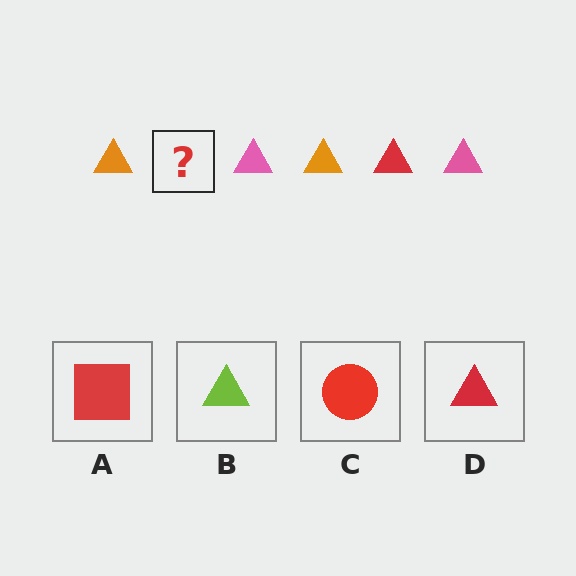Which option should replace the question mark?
Option D.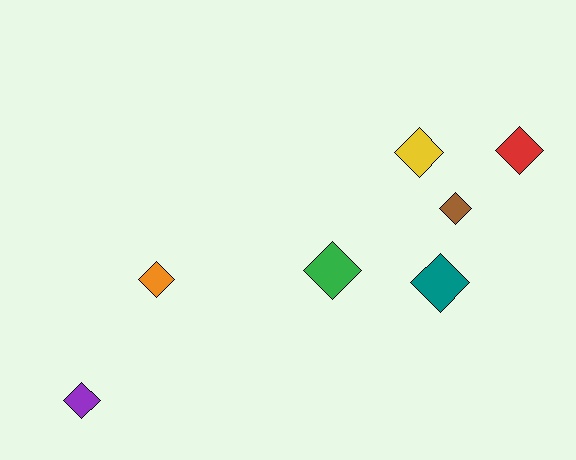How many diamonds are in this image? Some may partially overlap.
There are 7 diamonds.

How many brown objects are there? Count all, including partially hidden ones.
There is 1 brown object.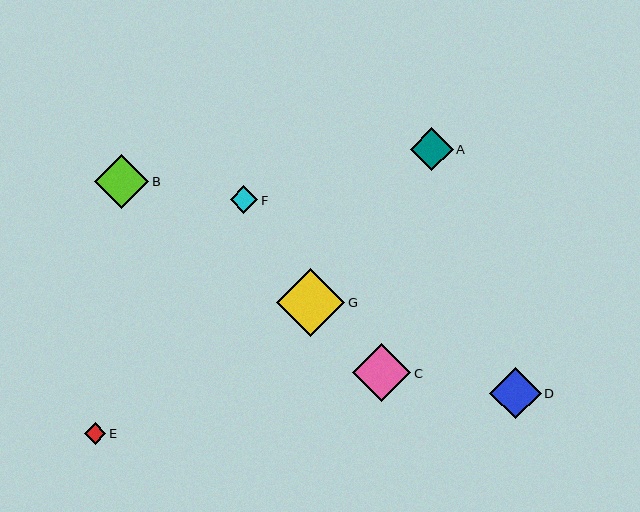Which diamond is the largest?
Diamond G is the largest with a size of approximately 68 pixels.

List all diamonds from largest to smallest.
From largest to smallest: G, C, B, D, A, F, E.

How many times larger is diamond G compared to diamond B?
Diamond G is approximately 1.3 times the size of diamond B.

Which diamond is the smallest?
Diamond E is the smallest with a size of approximately 21 pixels.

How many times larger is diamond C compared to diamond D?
Diamond C is approximately 1.1 times the size of diamond D.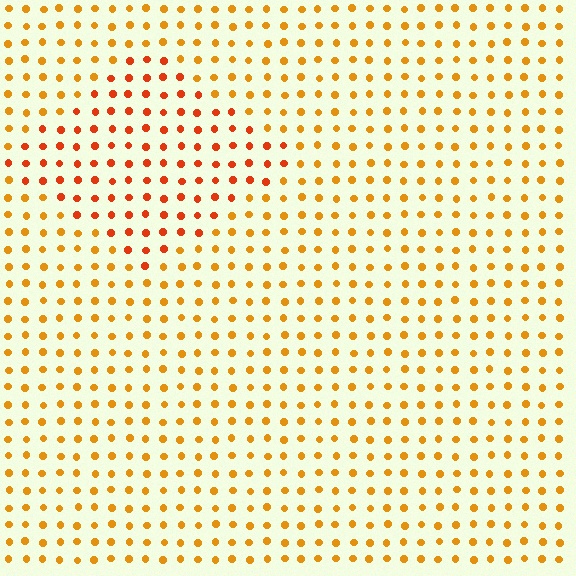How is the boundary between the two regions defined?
The boundary is defined purely by a slight shift in hue (about 26 degrees). Spacing, size, and orientation are identical on both sides.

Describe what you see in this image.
The image is filled with small orange elements in a uniform arrangement. A diamond-shaped region is visible where the elements are tinted to a slightly different hue, forming a subtle color boundary.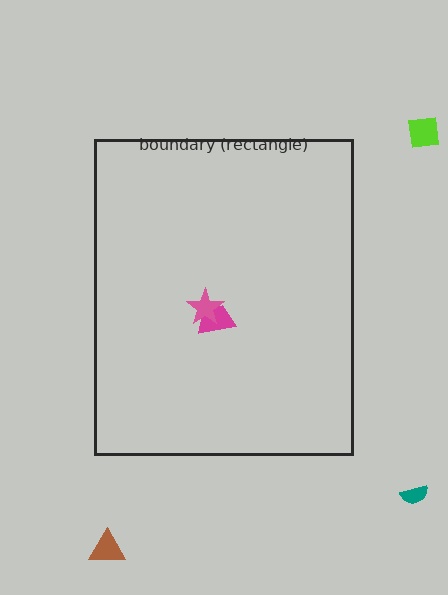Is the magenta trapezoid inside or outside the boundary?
Inside.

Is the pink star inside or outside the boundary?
Inside.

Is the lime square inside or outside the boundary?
Outside.